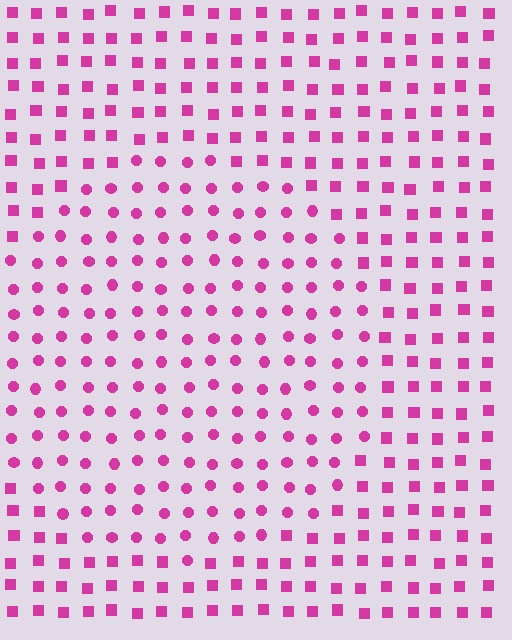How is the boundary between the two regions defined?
The boundary is defined by a change in element shape: circles inside vs. squares outside. All elements share the same color and spacing.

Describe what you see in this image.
The image is filled with small magenta elements arranged in a uniform grid. A circle-shaped region contains circles, while the surrounding area contains squares. The boundary is defined purely by the change in element shape.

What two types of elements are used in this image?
The image uses circles inside the circle region and squares outside it.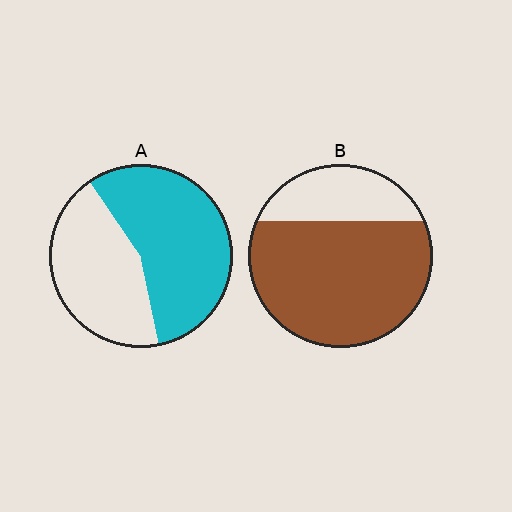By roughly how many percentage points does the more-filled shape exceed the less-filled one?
By roughly 15 percentage points (B over A).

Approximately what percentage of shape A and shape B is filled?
A is approximately 55% and B is approximately 75%.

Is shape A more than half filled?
Yes.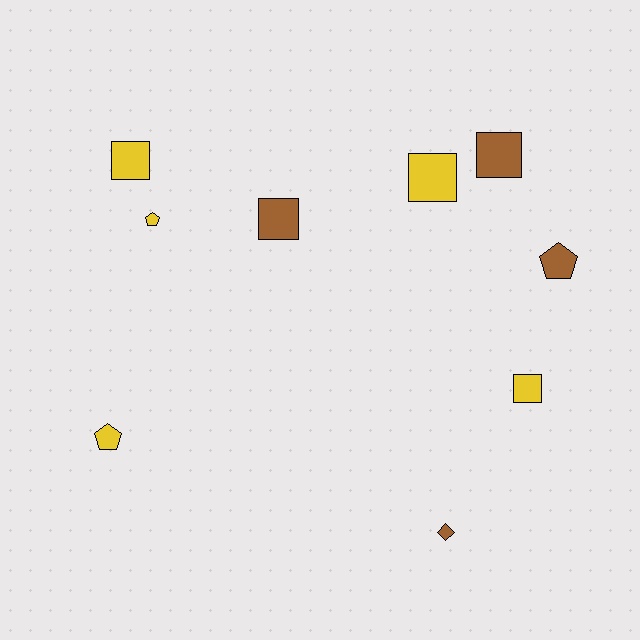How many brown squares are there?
There are 2 brown squares.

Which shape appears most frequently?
Square, with 5 objects.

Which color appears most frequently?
Yellow, with 5 objects.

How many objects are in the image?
There are 9 objects.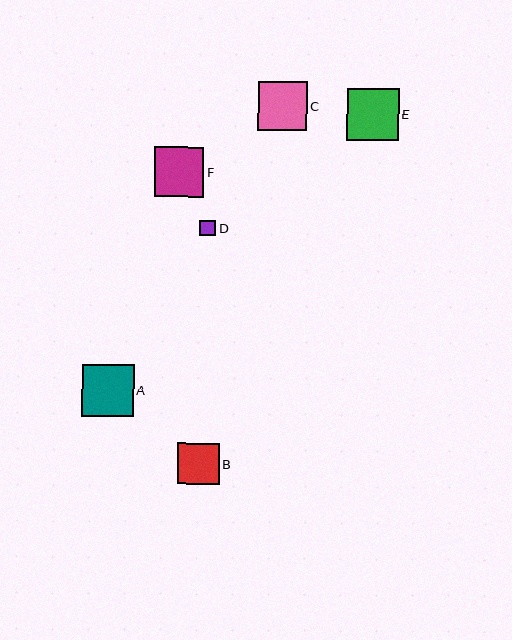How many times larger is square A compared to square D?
Square A is approximately 3.3 times the size of square D.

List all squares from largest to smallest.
From largest to smallest: E, A, F, C, B, D.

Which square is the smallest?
Square D is the smallest with a size of approximately 16 pixels.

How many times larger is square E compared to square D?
Square E is approximately 3.3 times the size of square D.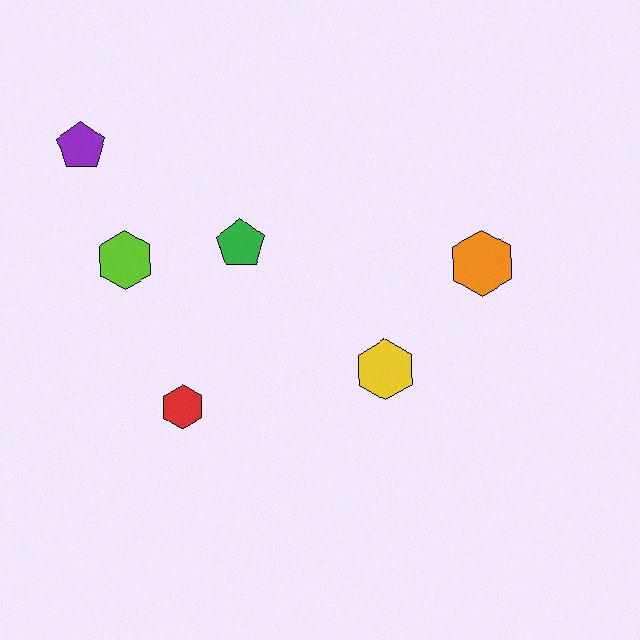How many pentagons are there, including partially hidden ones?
There are 2 pentagons.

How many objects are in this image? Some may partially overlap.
There are 6 objects.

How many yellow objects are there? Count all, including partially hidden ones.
There is 1 yellow object.